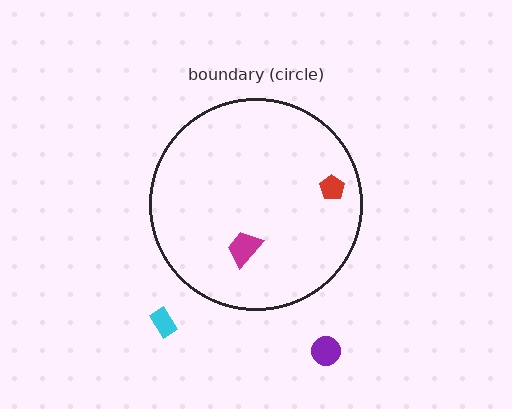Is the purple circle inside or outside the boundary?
Outside.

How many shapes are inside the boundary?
2 inside, 2 outside.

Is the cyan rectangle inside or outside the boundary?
Outside.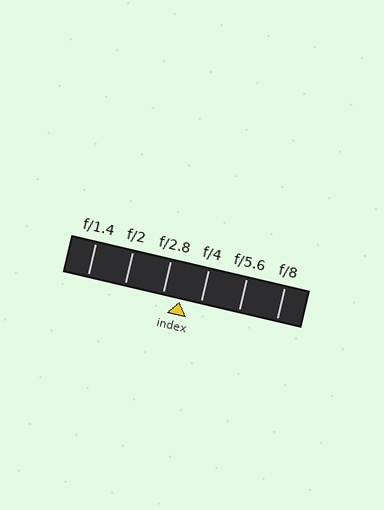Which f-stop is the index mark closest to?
The index mark is closest to f/2.8.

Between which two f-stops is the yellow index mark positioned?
The index mark is between f/2.8 and f/4.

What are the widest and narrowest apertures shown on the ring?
The widest aperture shown is f/1.4 and the narrowest is f/8.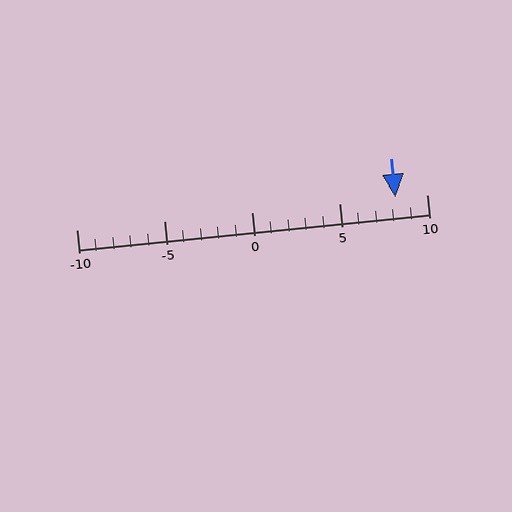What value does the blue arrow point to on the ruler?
The blue arrow points to approximately 8.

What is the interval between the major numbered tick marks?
The major tick marks are spaced 5 units apart.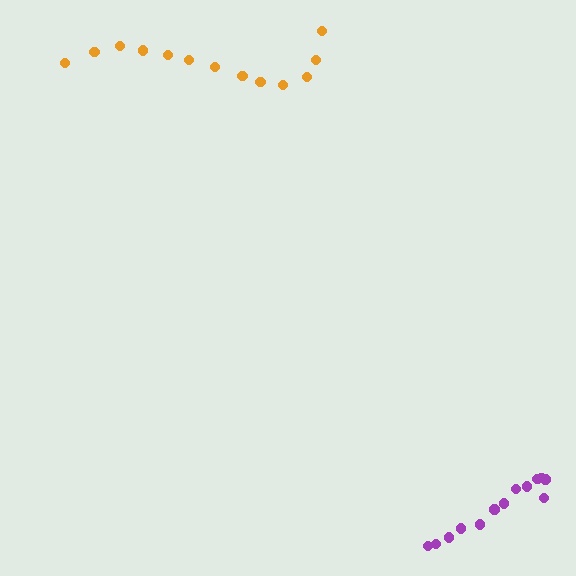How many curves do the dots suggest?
There are 2 distinct paths.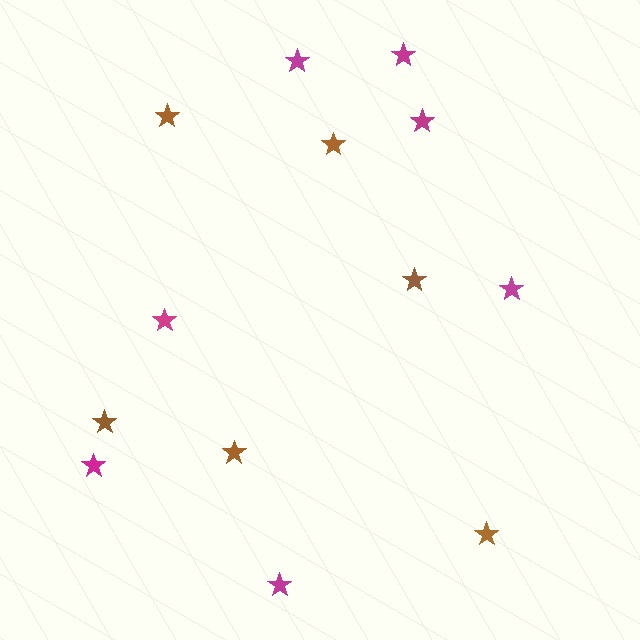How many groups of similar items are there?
There are 2 groups: one group of brown stars (6) and one group of magenta stars (7).